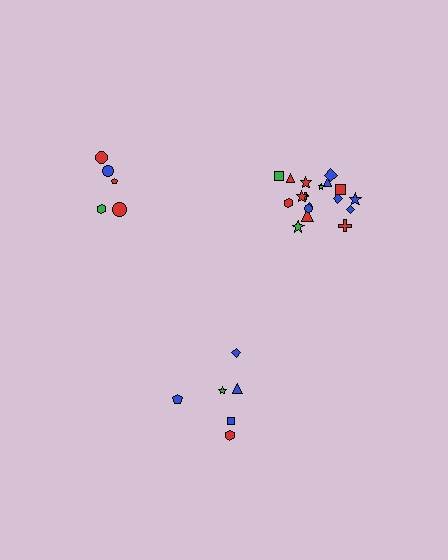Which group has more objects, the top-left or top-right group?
The top-right group.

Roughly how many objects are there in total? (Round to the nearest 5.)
Roughly 30 objects in total.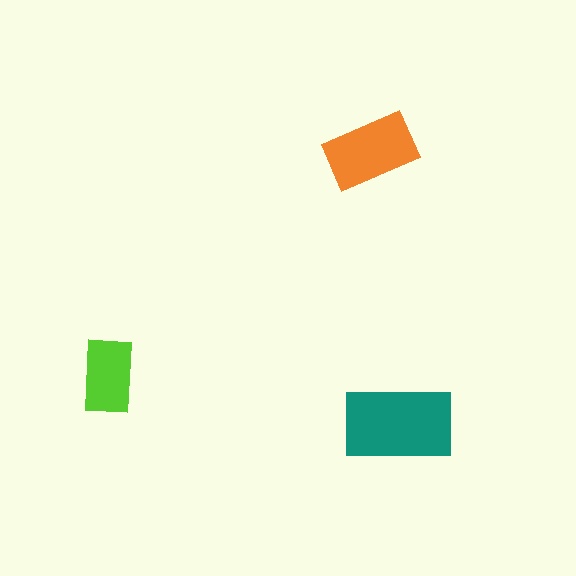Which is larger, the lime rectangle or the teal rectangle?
The teal one.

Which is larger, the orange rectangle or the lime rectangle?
The orange one.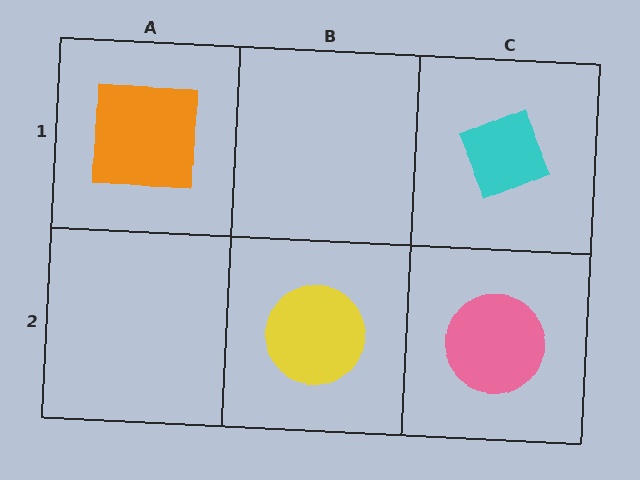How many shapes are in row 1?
2 shapes.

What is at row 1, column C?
A cyan diamond.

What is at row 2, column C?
A pink circle.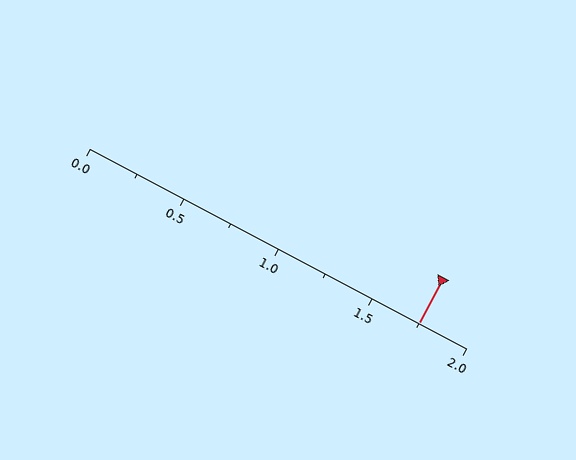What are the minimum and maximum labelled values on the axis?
The axis runs from 0.0 to 2.0.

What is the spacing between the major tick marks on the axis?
The major ticks are spaced 0.5 apart.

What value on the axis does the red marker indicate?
The marker indicates approximately 1.75.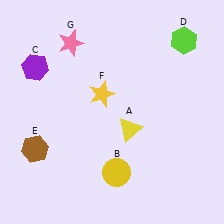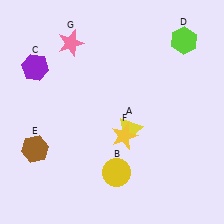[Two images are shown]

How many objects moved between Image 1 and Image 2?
1 object moved between the two images.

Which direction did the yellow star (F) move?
The yellow star (F) moved down.